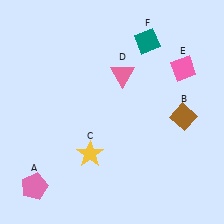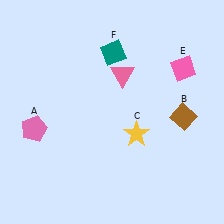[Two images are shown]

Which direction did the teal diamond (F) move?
The teal diamond (F) moved left.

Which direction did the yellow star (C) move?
The yellow star (C) moved right.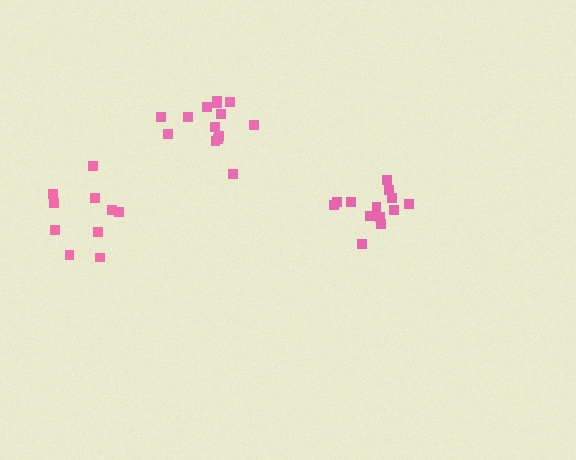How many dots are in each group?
Group 1: 14 dots, Group 2: 13 dots, Group 3: 10 dots (37 total).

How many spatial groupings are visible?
There are 3 spatial groupings.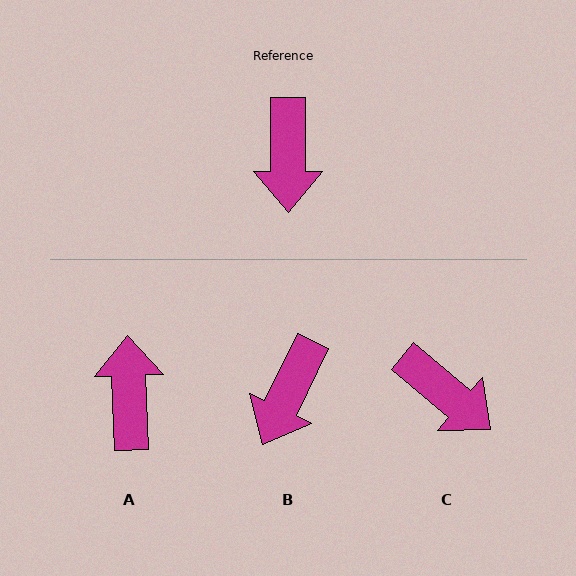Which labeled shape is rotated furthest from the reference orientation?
A, about 178 degrees away.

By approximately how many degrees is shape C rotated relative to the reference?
Approximately 50 degrees counter-clockwise.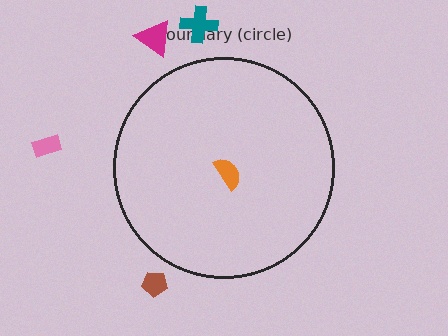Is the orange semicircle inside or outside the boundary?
Inside.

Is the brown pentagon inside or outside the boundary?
Outside.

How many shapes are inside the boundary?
1 inside, 4 outside.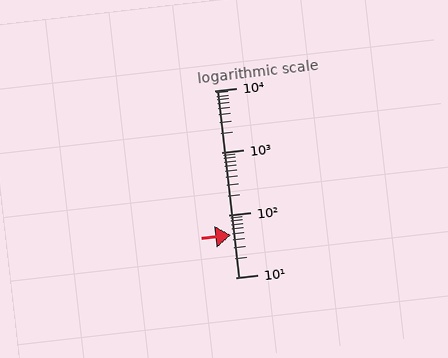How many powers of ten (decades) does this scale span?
The scale spans 3 decades, from 10 to 10000.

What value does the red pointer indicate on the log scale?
The pointer indicates approximately 48.